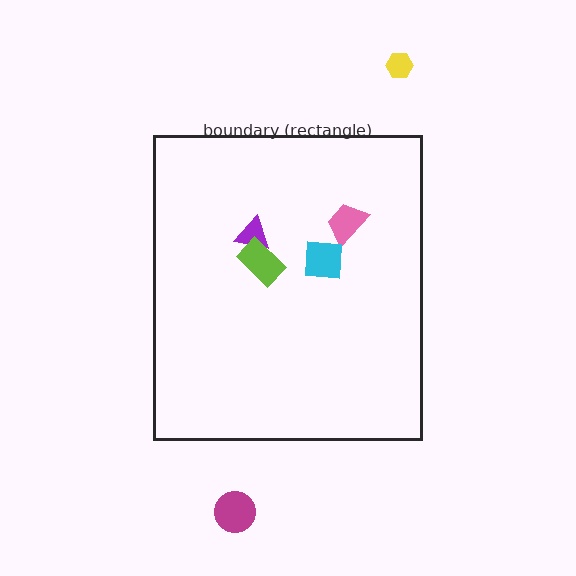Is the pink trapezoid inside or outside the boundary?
Inside.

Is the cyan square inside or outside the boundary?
Inside.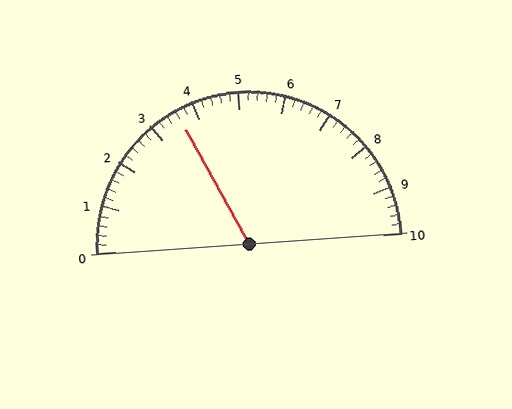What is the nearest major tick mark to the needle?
The nearest major tick mark is 4.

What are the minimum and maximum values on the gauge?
The gauge ranges from 0 to 10.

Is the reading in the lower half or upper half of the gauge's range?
The reading is in the lower half of the range (0 to 10).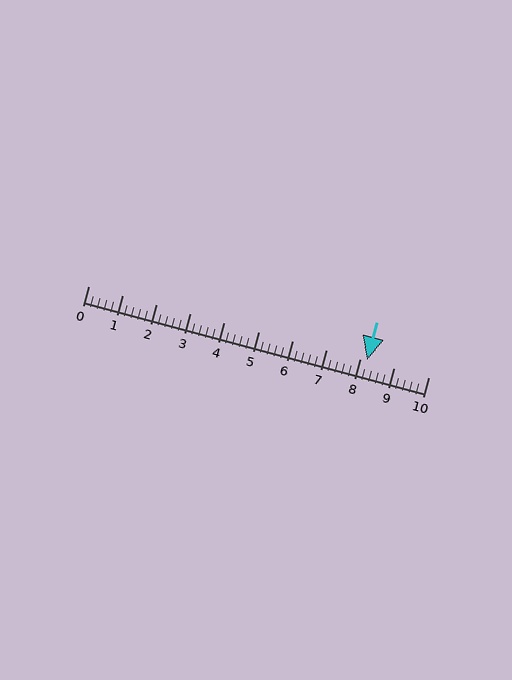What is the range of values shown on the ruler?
The ruler shows values from 0 to 10.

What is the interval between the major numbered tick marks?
The major tick marks are spaced 1 units apart.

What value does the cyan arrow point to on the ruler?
The cyan arrow points to approximately 8.2.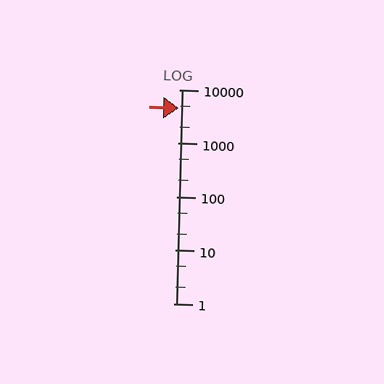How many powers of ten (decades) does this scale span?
The scale spans 4 decades, from 1 to 10000.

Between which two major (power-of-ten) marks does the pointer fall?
The pointer is between 1000 and 10000.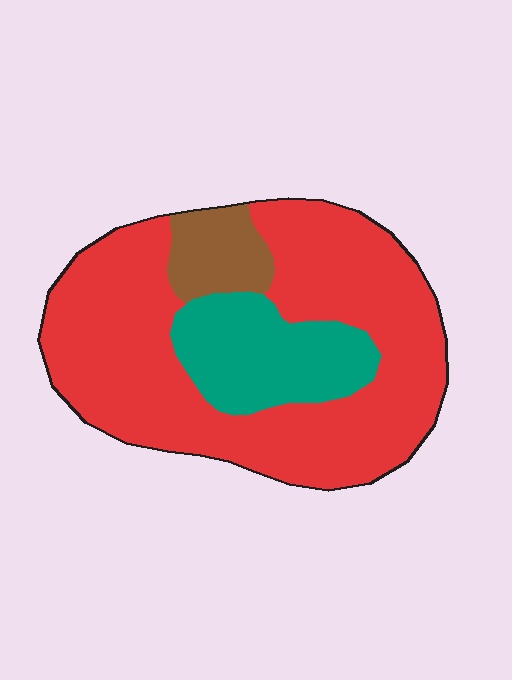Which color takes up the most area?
Red, at roughly 70%.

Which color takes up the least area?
Brown, at roughly 10%.